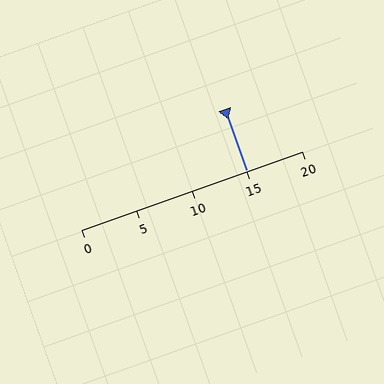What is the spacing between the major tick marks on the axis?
The major ticks are spaced 5 apart.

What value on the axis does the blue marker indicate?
The marker indicates approximately 15.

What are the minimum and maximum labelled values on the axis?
The axis runs from 0 to 20.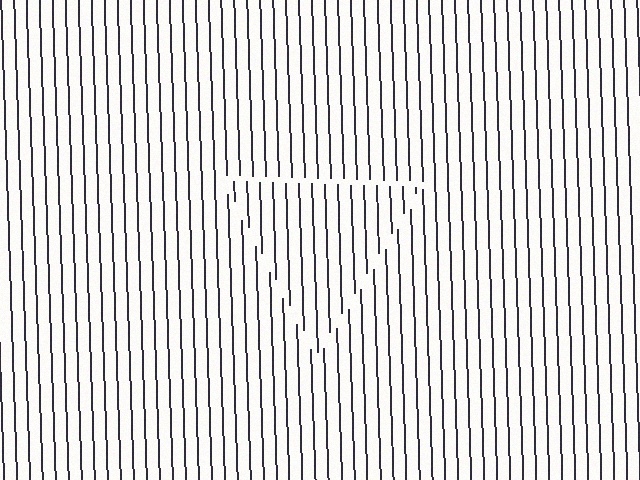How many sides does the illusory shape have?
3 sides — the line-ends trace a triangle.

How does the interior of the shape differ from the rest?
The interior of the shape contains the same grating, shifted by half a period — the contour is defined by the phase discontinuity where line-ends from the inner and outer gratings abut.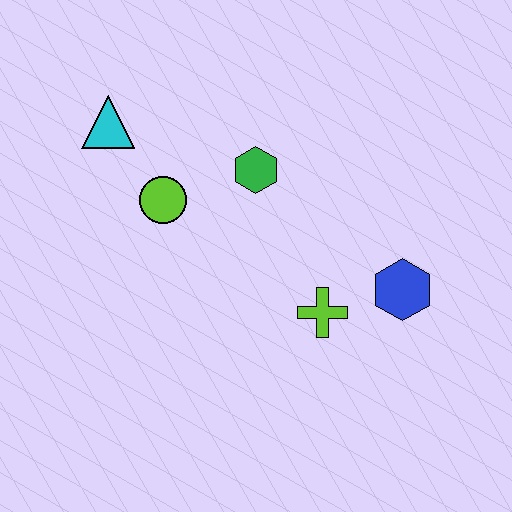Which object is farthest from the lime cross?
The cyan triangle is farthest from the lime cross.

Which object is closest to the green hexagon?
The lime circle is closest to the green hexagon.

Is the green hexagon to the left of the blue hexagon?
Yes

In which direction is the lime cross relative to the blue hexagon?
The lime cross is to the left of the blue hexagon.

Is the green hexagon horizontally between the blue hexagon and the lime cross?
No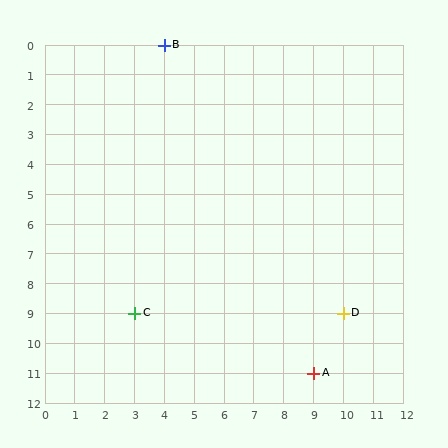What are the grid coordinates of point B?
Point B is at grid coordinates (4, 0).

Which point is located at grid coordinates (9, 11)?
Point A is at (9, 11).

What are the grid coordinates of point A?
Point A is at grid coordinates (9, 11).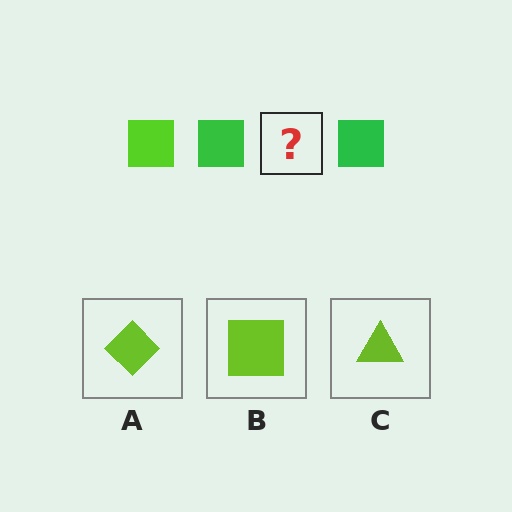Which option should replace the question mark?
Option B.